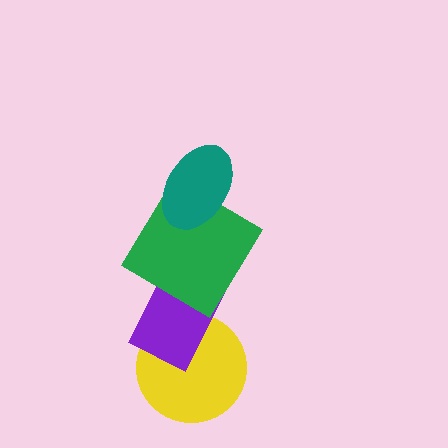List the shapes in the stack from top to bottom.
From top to bottom: the teal ellipse, the green diamond, the purple rectangle, the yellow circle.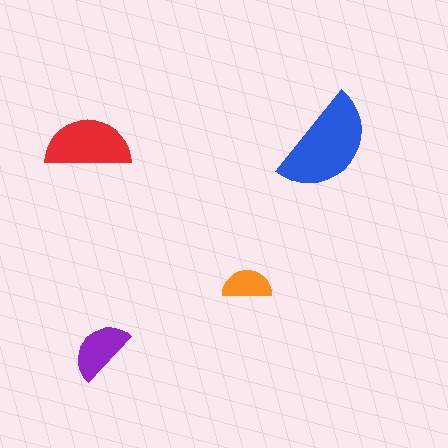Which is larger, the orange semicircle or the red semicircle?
The red one.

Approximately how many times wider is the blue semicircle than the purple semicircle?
About 1.5 times wider.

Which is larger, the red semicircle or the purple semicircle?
The red one.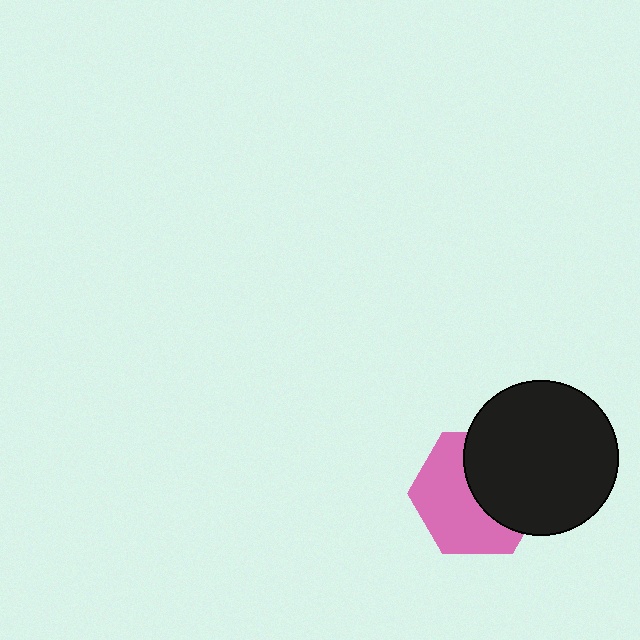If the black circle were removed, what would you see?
You would see the complete pink hexagon.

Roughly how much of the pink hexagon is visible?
About half of it is visible (roughly 54%).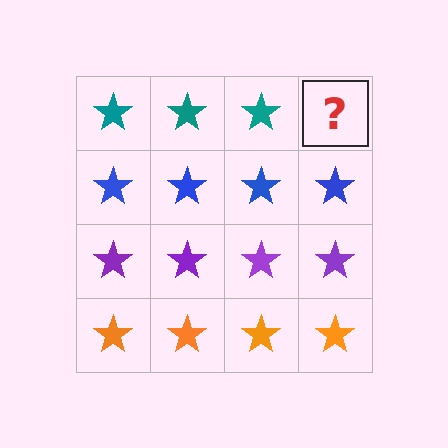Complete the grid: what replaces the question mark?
The question mark should be replaced with a teal star.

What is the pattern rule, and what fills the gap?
The rule is that each row has a consistent color. The gap should be filled with a teal star.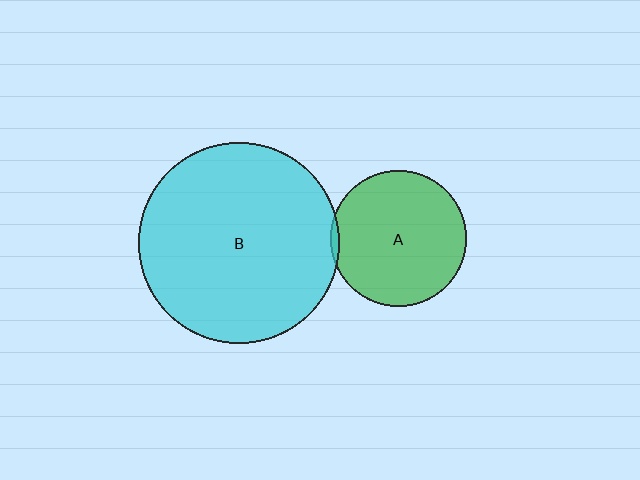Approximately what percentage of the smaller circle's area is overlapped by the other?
Approximately 5%.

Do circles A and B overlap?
Yes.